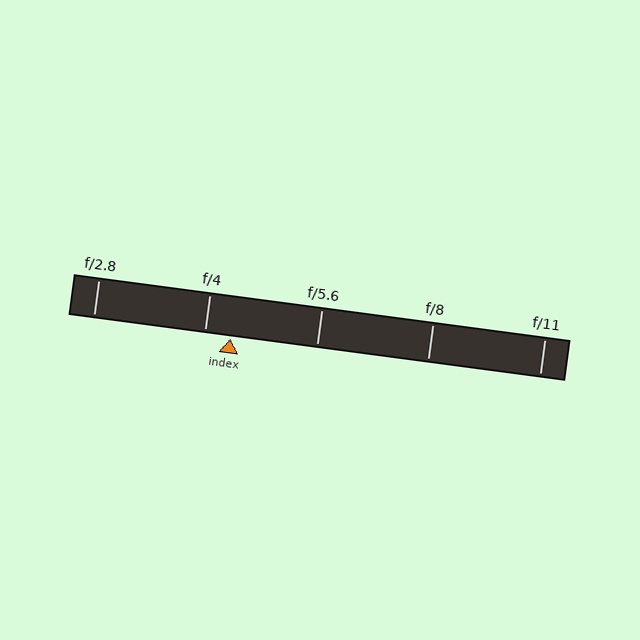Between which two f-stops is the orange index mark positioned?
The index mark is between f/4 and f/5.6.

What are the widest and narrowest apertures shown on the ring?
The widest aperture shown is f/2.8 and the narrowest is f/11.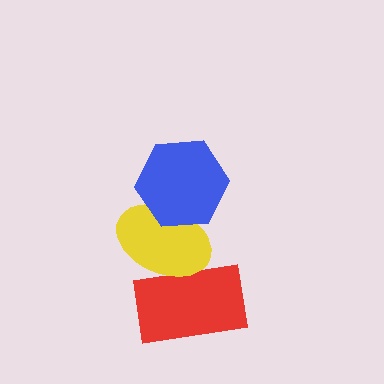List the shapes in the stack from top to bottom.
From top to bottom: the blue hexagon, the yellow ellipse, the red rectangle.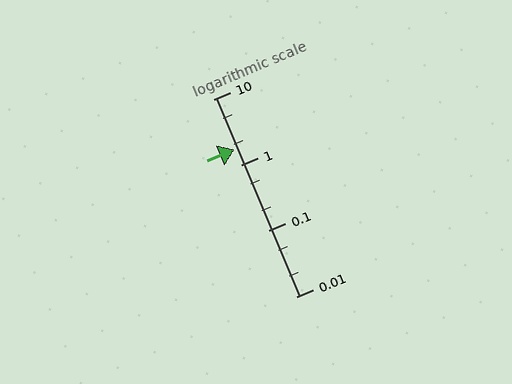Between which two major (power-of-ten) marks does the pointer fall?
The pointer is between 1 and 10.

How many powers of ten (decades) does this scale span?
The scale spans 3 decades, from 0.01 to 10.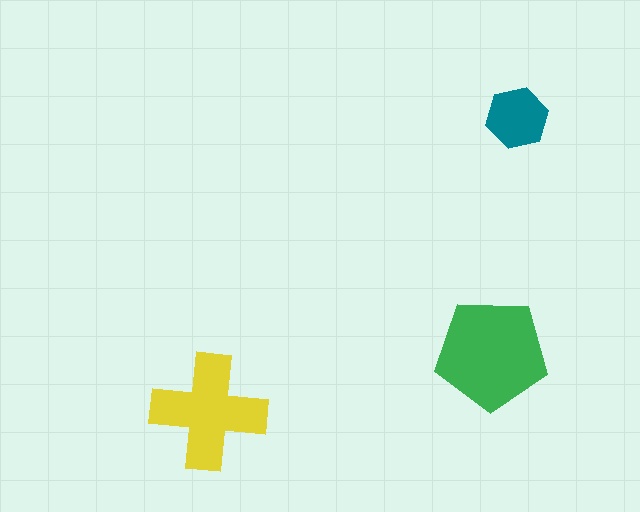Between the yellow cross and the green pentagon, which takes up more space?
The green pentagon.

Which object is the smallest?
The teal hexagon.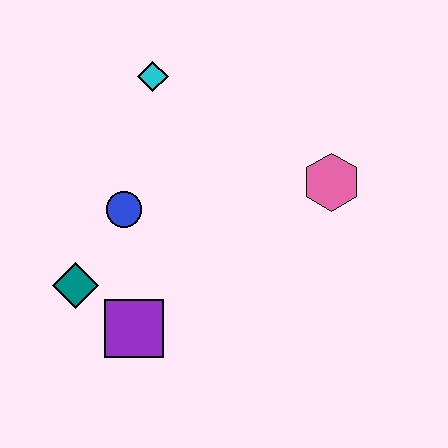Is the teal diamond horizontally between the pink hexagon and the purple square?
No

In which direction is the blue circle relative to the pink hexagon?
The blue circle is to the left of the pink hexagon.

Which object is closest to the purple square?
The teal diamond is closest to the purple square.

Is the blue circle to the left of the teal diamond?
No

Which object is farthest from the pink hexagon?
The teal diamond is farthest from the pink hexagon.